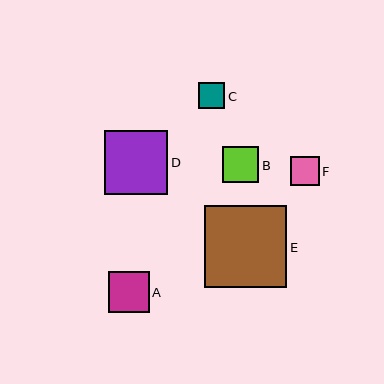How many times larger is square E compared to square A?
Square E is approximately 2.0 times the size of square A.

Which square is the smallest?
Square C is the smallest with a size of approximately 26 pixels.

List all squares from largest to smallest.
From largest to smallest: E, D, A, B, F, C.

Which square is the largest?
Square E is the largest with a size of approximately 82 pixels.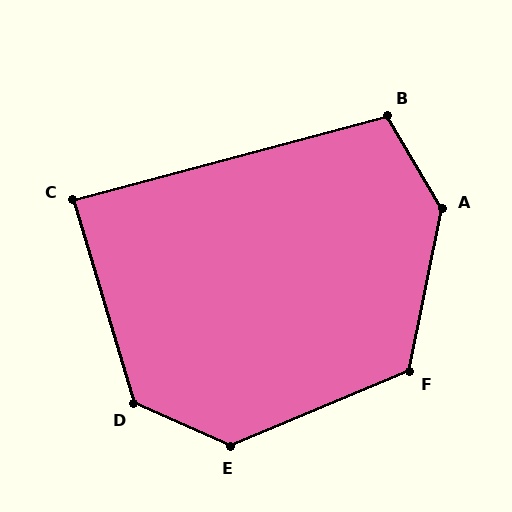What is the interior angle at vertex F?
Approximately 124 degrees (obtuse).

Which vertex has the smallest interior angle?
C, at approximately 88 degrees.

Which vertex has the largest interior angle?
A, at approximately 138 degrees.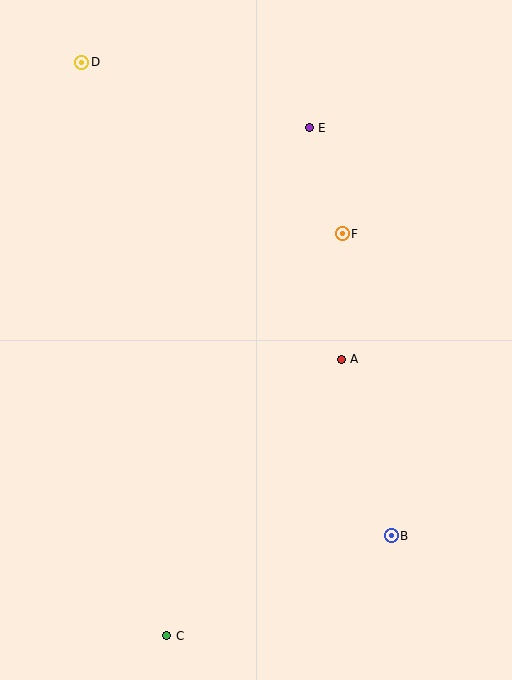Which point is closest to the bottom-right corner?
Point B is closest to the bottom-right corner.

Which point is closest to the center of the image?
Point A at (341, 359) is closest to the center.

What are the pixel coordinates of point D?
Point D is at (82, 62).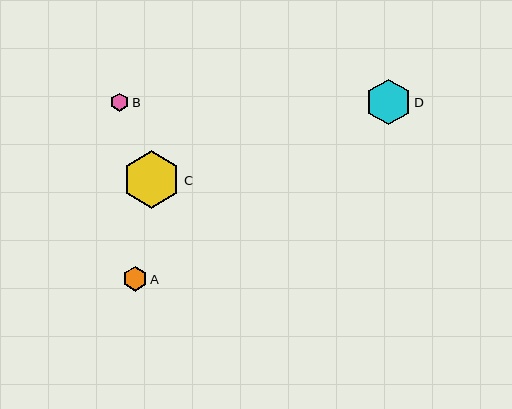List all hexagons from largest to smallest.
From largest to smallest: C, D, A, B.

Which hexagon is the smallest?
Hexagon B is the smallest with a size of approximately 18 pixels.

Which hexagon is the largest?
Hexagon C is the largest with a size of approximately 58 pixels.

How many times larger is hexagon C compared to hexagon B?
Hexagon C is approximately 3.2 times the size of hexagon B.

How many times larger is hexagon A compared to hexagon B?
Hexagon A is approximately 1.4 times the size of hexagon B.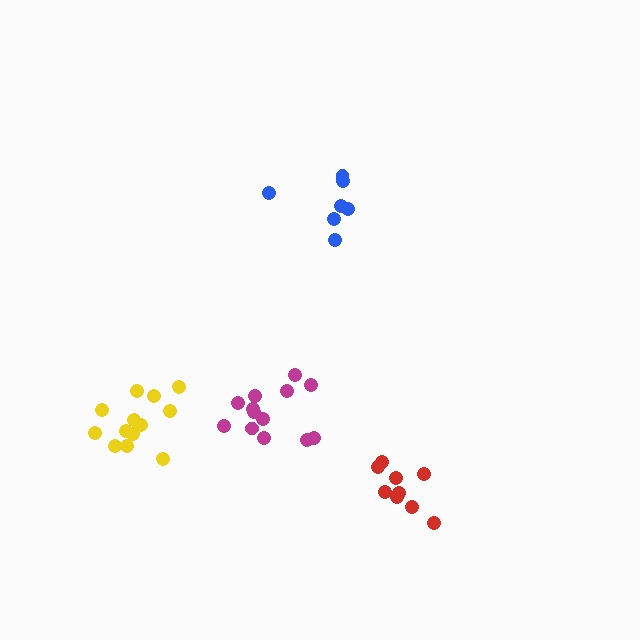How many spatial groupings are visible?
There are 4 spatial groupings.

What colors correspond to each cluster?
The clusters are colored: blue, yellow, magenta, red.